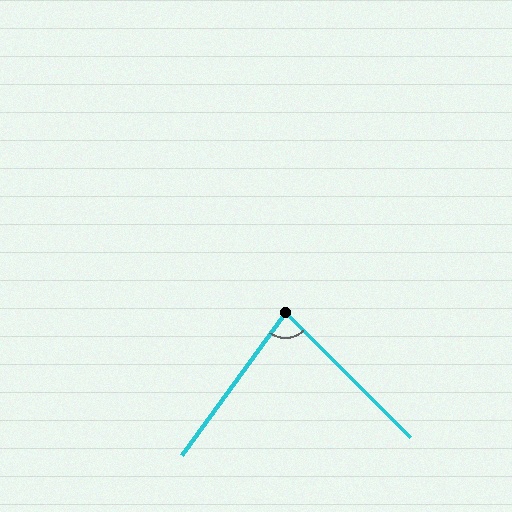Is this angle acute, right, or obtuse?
It is acute.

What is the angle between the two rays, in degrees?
Approximately 81 degrees.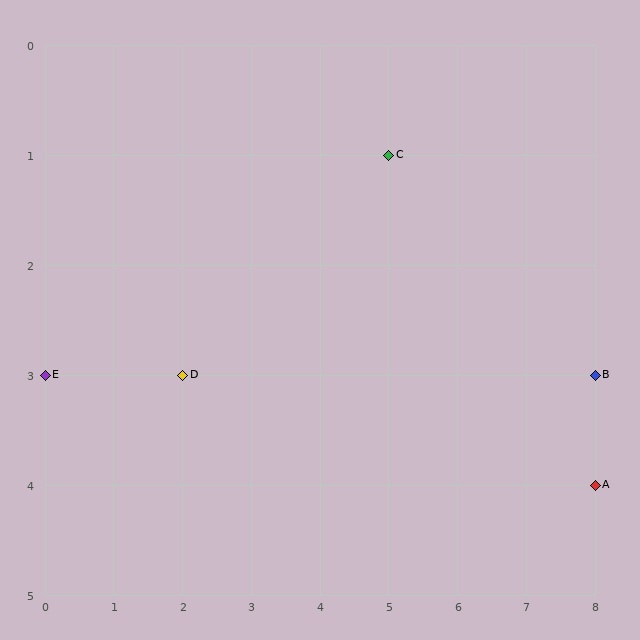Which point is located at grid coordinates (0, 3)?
Point E is at (0, 3).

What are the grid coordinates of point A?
Point A is at grid coordinates (8, 4).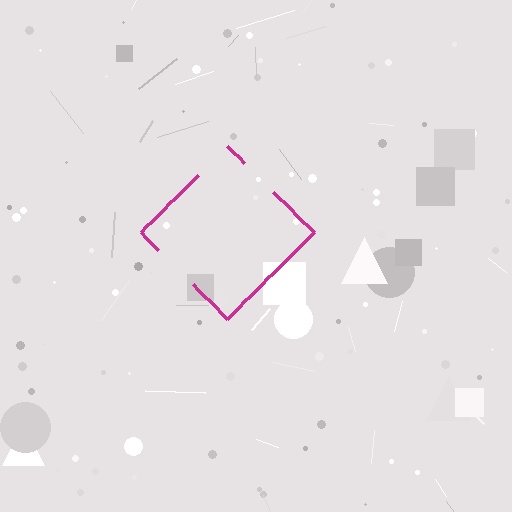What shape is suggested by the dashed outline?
The dashed outline suggests a diamond.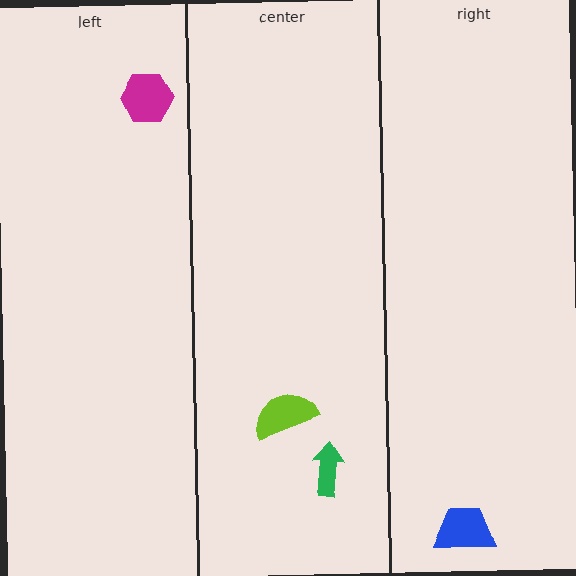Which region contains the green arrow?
The center region.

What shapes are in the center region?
The lime semicircle, the green arrow.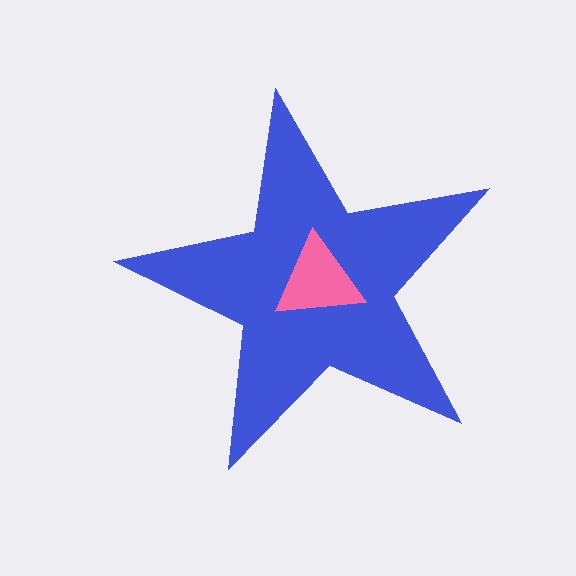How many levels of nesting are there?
2.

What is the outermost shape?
The blue star.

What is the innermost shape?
The pink triangle.